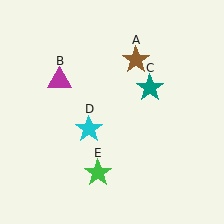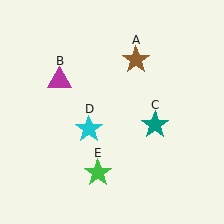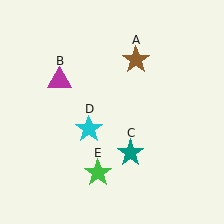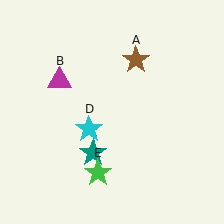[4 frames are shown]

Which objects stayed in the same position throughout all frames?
Brown star (object A) and magenta triangle (object B) and cyan star (object D) and green star (object E) remained stationary.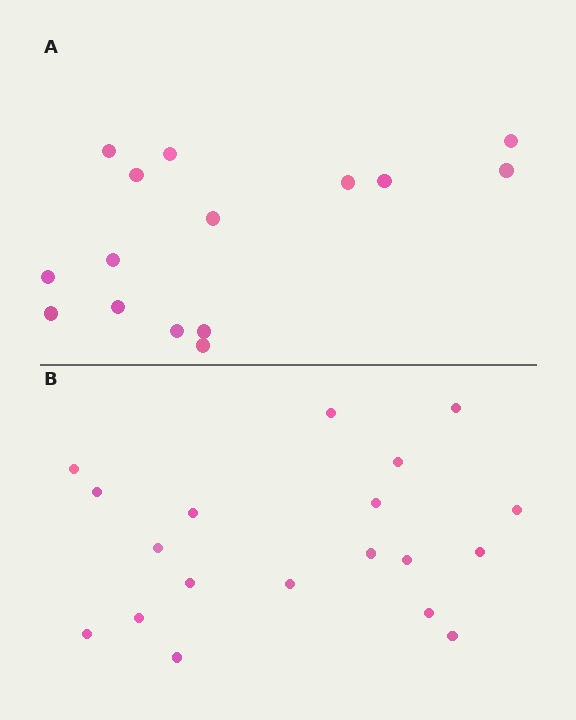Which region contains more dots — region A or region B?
Region B (the bottom region) has more dots.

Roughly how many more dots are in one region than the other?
Region B has about 4 more dots than region A.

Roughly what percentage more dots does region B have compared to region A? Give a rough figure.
About 25% more.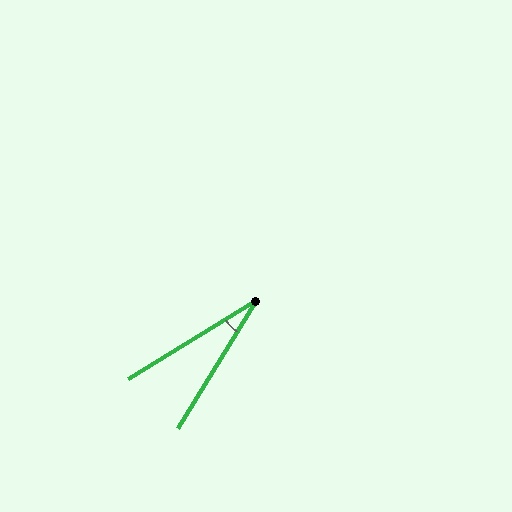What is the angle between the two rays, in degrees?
Approximately 27 degrees.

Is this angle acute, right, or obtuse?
It is acute.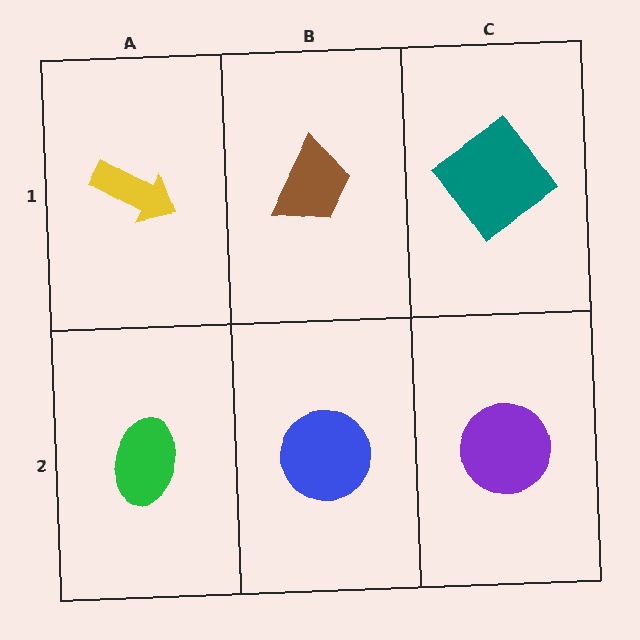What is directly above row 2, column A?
A yellow arrow.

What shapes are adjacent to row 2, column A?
A yellow arrow (row 1, column A), a blue circle (row 2, column B).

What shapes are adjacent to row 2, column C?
A teal diamond (row 1, column C), a blue circle (row 2, column B).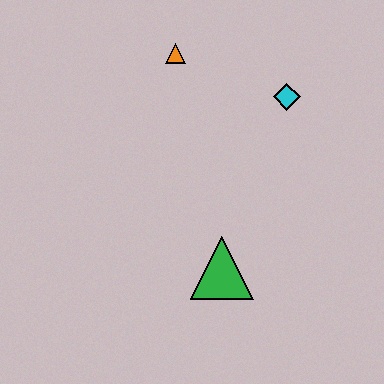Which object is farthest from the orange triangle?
The green triangle is farthest from the orange triangle.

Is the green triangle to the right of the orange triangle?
Yes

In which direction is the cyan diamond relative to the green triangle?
The cyan diamond is above the green triangle.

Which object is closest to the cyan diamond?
The orange triangle is closest to the cyan diamond.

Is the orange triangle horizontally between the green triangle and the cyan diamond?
No